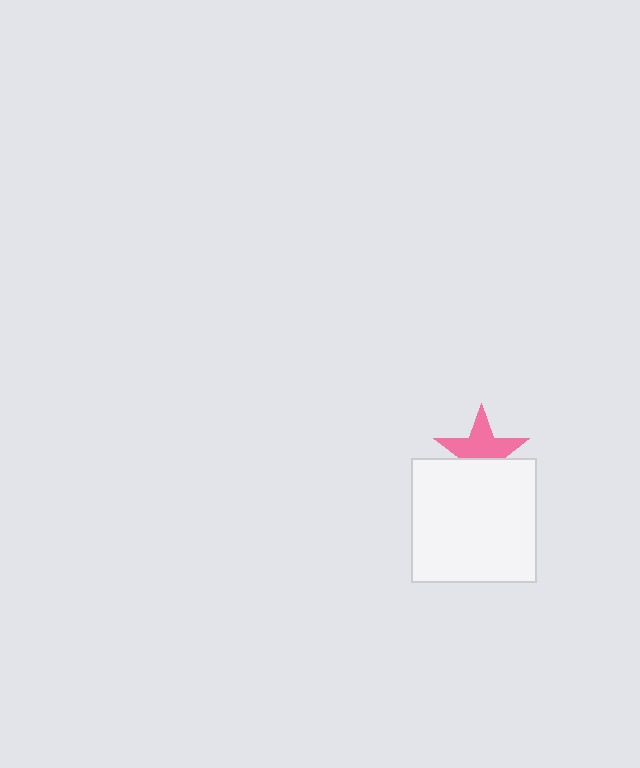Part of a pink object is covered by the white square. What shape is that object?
It is a star.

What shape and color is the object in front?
The object in front is a white square.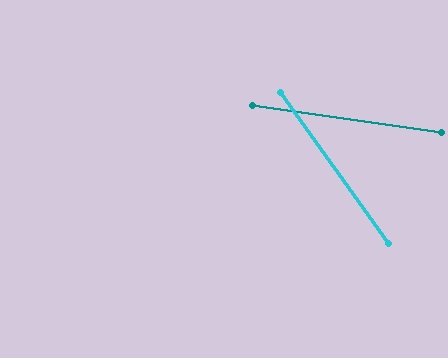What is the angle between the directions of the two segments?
Approximately 46 degrees.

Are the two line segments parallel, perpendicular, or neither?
Neither parallel nor perpendicular — they differ by about 46°.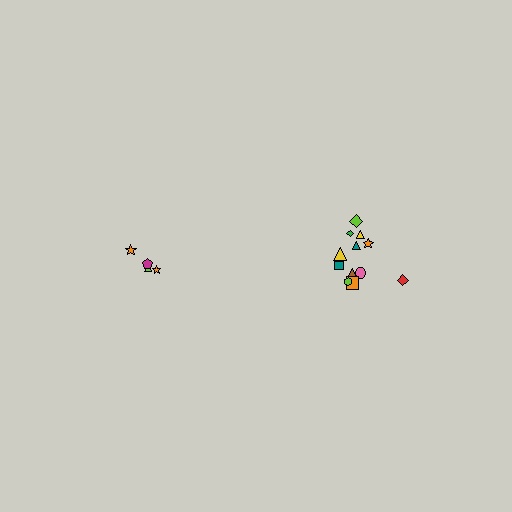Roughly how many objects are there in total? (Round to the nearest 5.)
Roughly 15 objects in total.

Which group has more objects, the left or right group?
The right group.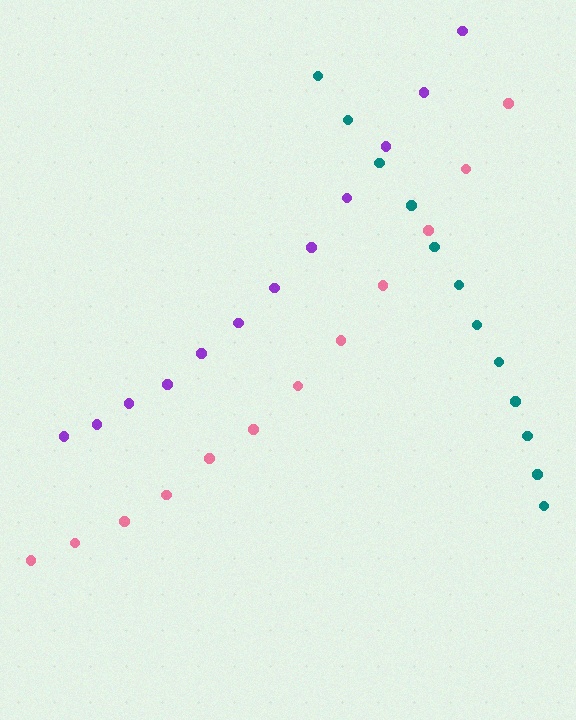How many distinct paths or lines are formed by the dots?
There are 3 distinct paths.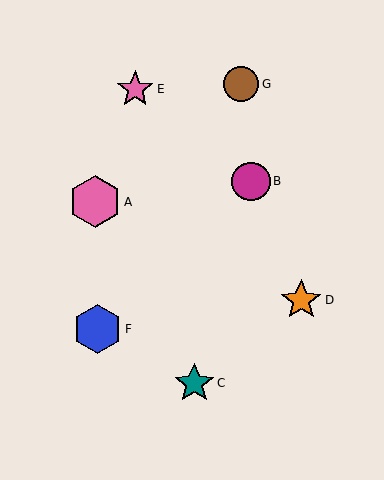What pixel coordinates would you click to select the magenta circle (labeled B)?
Click at (251, 181) to select the magenta circle B.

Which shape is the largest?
The pink hexagon (labeled A) is the largest.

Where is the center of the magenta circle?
The center of the magenta circle is at (251, 181).